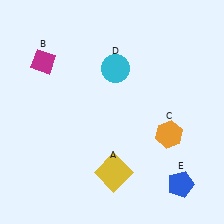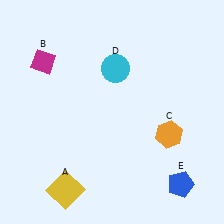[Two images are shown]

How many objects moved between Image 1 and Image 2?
1 object moved between the two images.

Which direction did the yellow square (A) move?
The yellow square (A) moved left.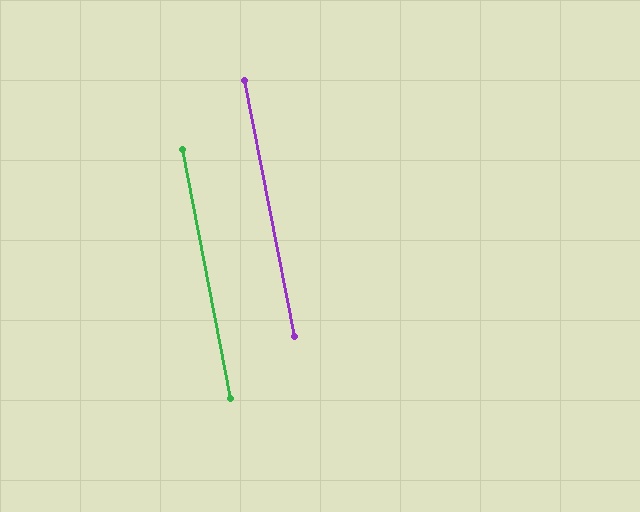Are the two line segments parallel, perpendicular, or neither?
Parallel — their directions differ by only 0.1°.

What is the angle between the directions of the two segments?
Approximately 0 degrees.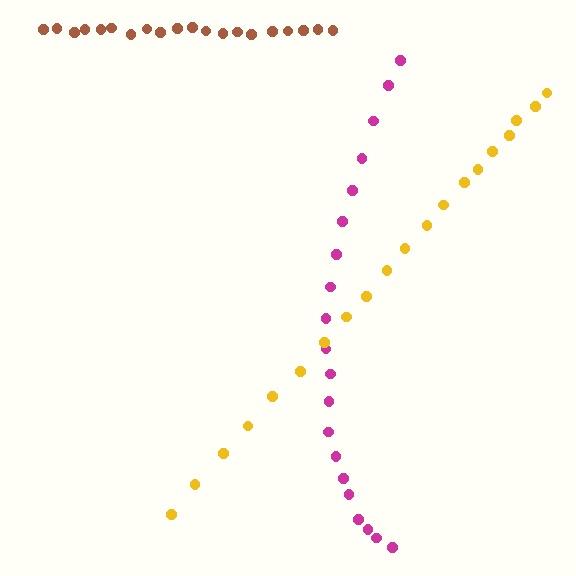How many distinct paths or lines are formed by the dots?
There are 3 distinct paths.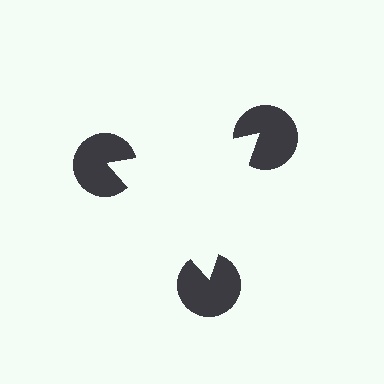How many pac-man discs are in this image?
There are 3 — one at each vertex of the illusory triangle.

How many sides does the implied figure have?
3 sides.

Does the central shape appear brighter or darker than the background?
It typically appears slightly brighter than the background, even though no actual brightness change is drawn.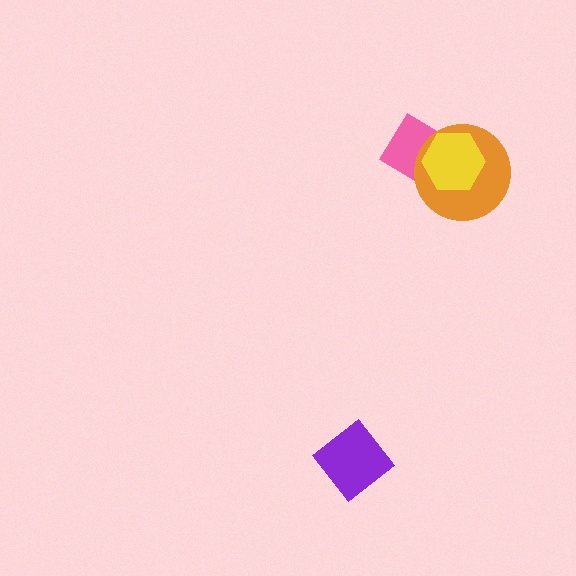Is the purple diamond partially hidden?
No, no other shape covers it.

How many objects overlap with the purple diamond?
0 objects overlap with the purple diamond.